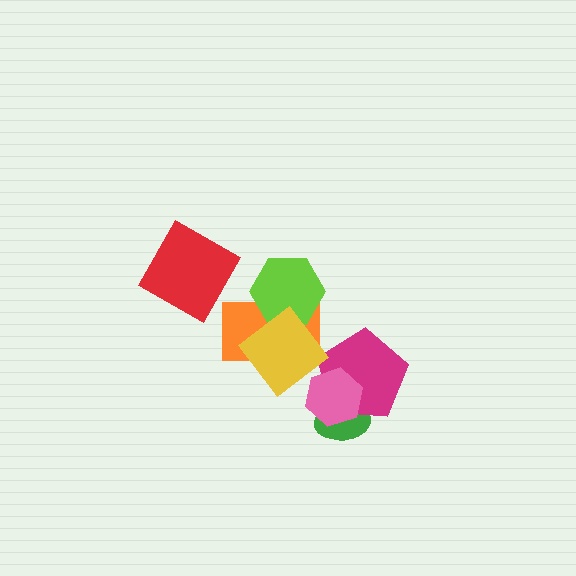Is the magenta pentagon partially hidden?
Yes, it is partially covered by another shape.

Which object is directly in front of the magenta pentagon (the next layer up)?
The yellow diamond is directly in front of the magenta pentagon.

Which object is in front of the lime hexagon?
The yellow diamond is in front of the lime hexagon.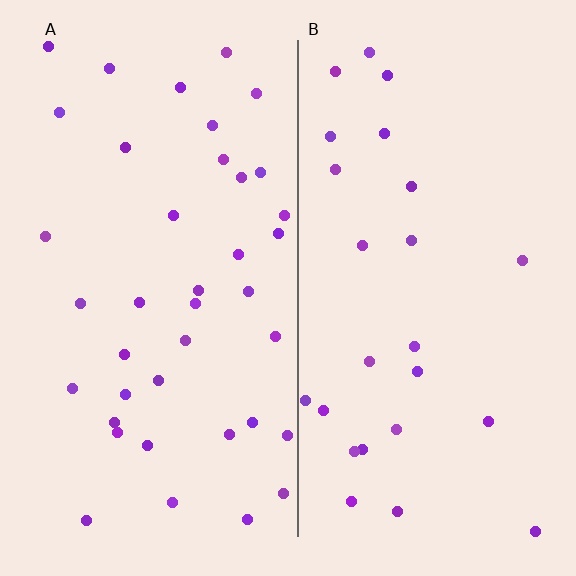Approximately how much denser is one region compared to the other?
Approximately 1.6× — region A over region B.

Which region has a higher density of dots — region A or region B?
A (the left).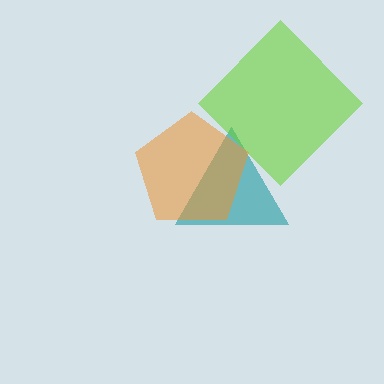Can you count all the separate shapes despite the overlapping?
Yes, there are 3 separate shapes.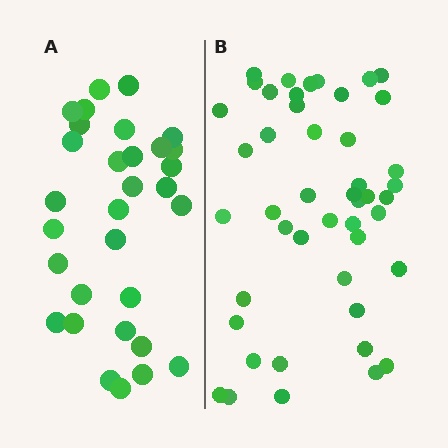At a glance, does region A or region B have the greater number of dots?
Region B (the right region) has more dots.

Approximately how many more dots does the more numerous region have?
Region B has approximately 15 more dots than region A.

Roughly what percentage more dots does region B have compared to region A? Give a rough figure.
About 50% more.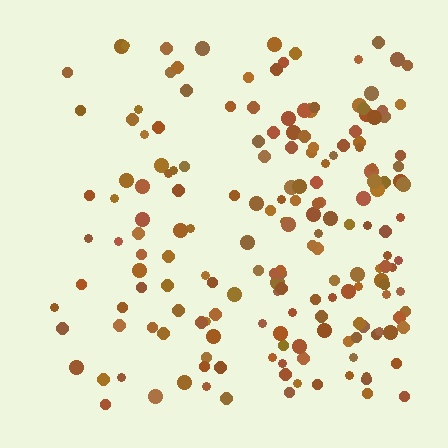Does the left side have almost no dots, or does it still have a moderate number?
Still a moderate number, just noticeably fewer than the right.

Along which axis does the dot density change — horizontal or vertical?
Horizontal.